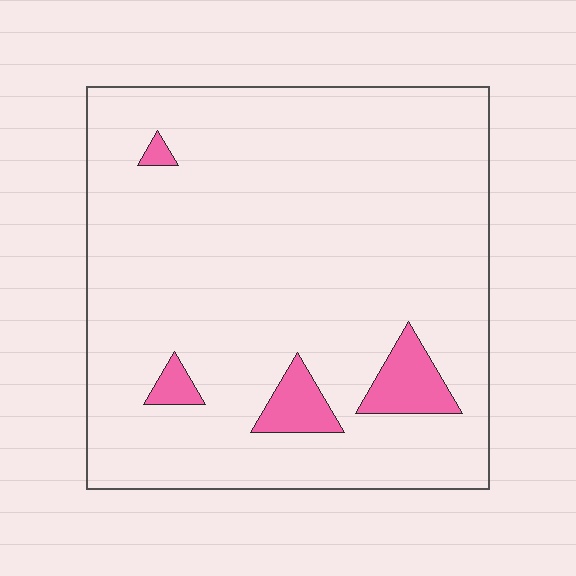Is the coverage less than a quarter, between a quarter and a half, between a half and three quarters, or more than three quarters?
Less than a quarter.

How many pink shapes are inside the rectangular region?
4.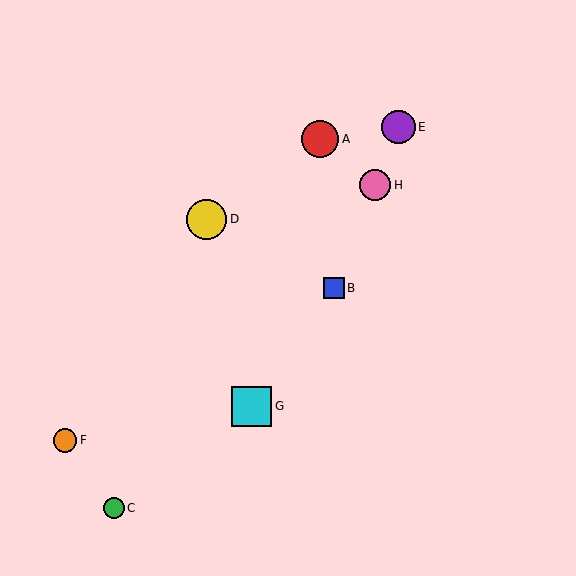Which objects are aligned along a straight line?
Objects B, E, H are aligned along a straight line.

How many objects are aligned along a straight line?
3 objects (B, E, H) are aligned along a straight line.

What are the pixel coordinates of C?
Object C is at (114, 508).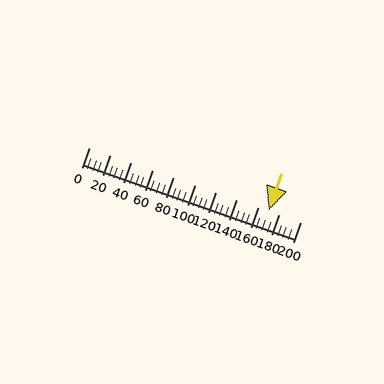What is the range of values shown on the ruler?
The ruler shows values from 0 to 200.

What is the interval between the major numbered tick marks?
The major tick marks are spaced 20 units apart.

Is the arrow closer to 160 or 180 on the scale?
The arrow is closer to 180.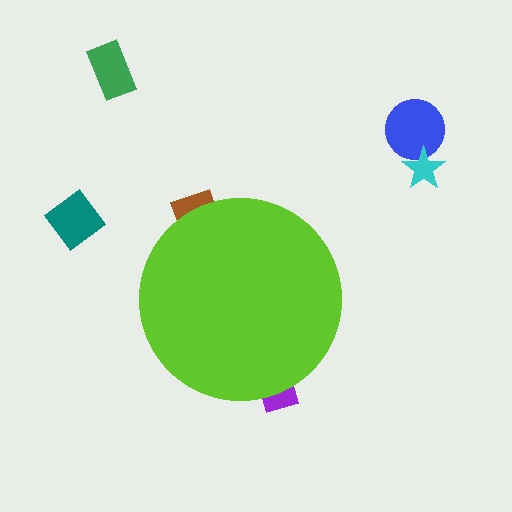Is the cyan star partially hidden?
No, the cyan star is fully visible.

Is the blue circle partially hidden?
No, the blue circle is fully visible.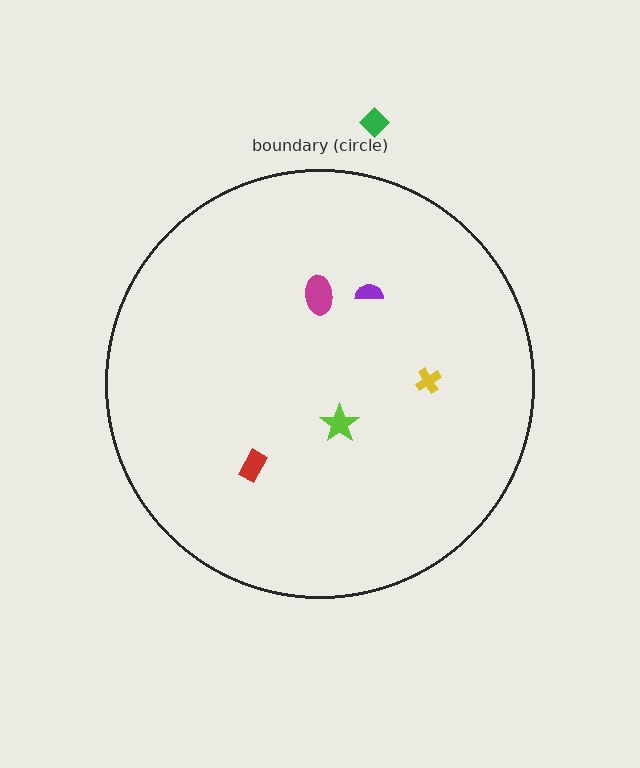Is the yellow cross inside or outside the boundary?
Inside.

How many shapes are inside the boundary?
5 inside, 1 outside.